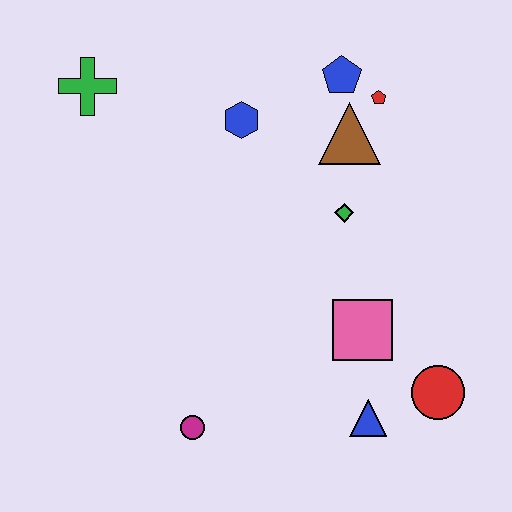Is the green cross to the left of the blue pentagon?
Yes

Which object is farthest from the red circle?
The green cross is farthest from the red circle.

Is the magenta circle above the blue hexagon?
No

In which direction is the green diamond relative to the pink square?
The green diamond is above the pink square.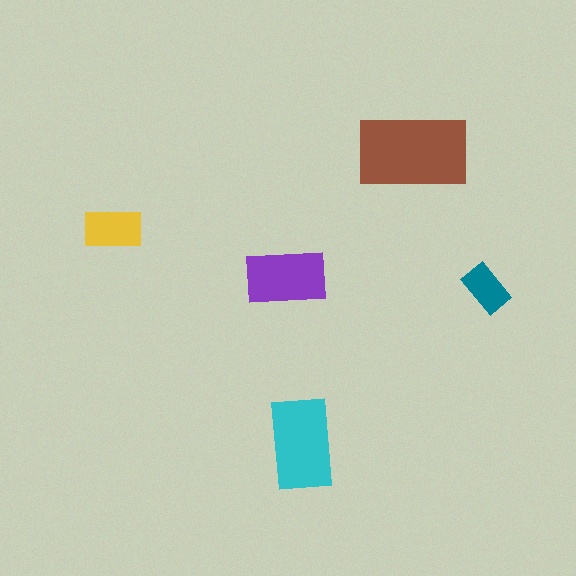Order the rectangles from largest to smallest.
the brown one, the cyan one, the purple one, the yellow one, the teal one.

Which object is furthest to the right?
The teal rectangle is rightmost.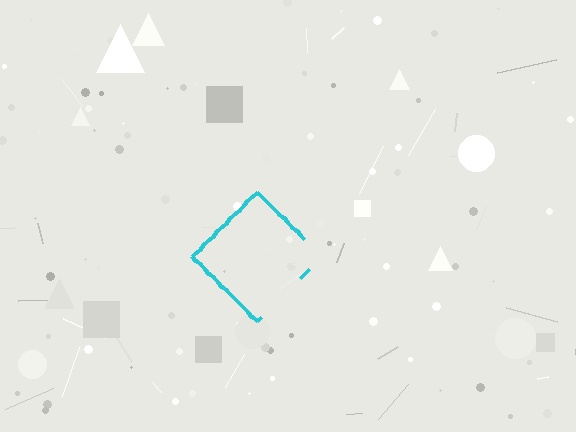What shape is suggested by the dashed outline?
The dashed outline suggests a diamond.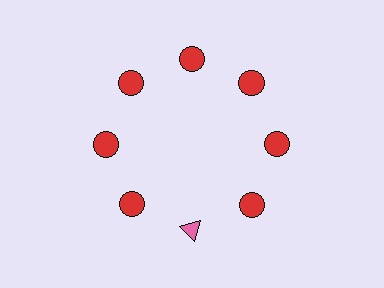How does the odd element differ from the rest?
It differs in both color (pink instead of red) and shape (triangle instead of circle).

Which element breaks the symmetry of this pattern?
The pink triangle at roughly the 6 o'clock position breaks the symmetry. All other shapes are red circles.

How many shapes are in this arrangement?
There are 8 shapes arranged in a ring pattern.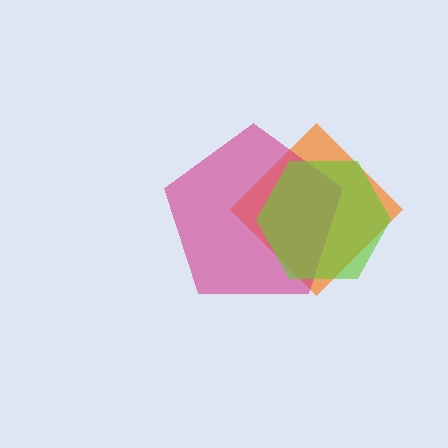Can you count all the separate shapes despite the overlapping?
Yes, there are 3 separate shapes.